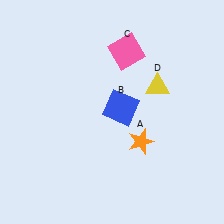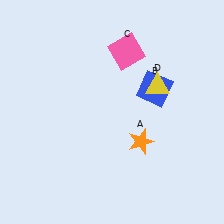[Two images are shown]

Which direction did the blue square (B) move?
The blue square (B) moved right.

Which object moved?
The blue square (B) moved right.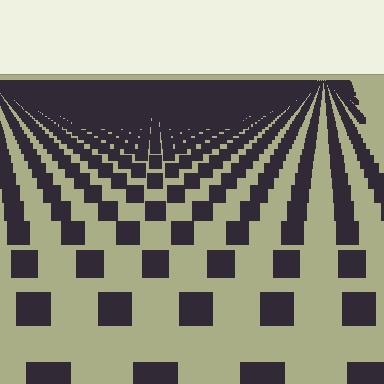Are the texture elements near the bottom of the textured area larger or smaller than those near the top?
Larger. Near the bottom, elements are closer to the viewer and appear at a bigger on-screen size.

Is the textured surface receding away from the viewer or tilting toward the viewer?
The surface is receding away from the viewer. Texture elements get smaller and denser toward the top.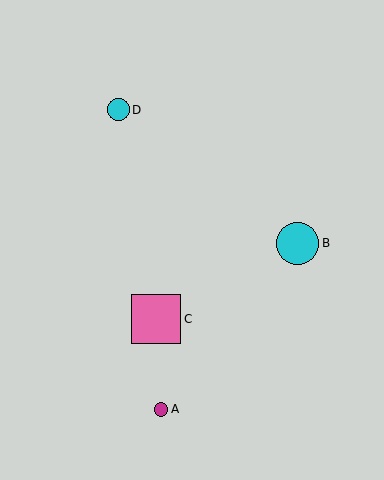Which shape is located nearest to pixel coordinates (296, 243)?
The cyan circle (labeled B) at (298, 243) is nearest to that location.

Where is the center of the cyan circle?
The center of the cyan circle is at (118, 110).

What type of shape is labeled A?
Shape A is a magenta circle.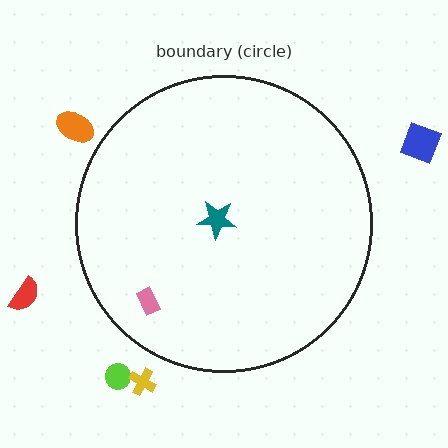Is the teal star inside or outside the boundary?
Inside.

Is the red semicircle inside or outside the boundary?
Outside.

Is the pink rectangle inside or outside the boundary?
Inside.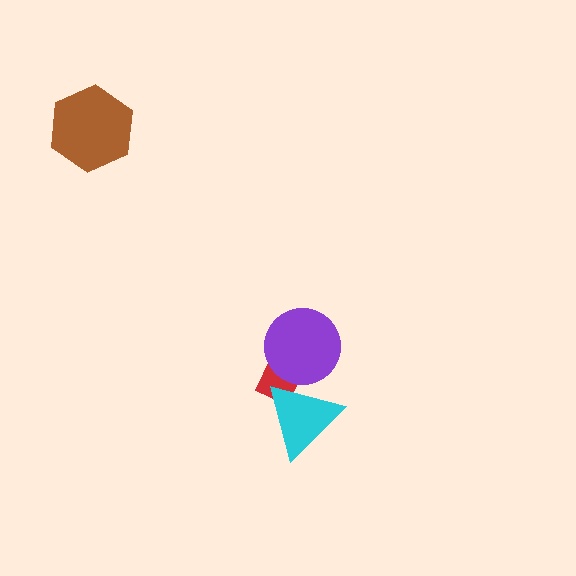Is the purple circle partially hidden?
No, no other shape covers it.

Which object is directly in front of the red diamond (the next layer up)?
The cyan triangle is directly in front of the red diamond.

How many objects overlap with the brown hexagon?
0 objects overlap with the brown hexagon.